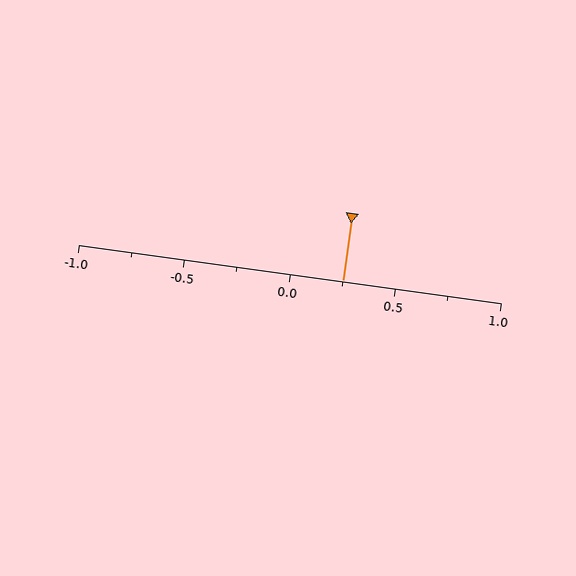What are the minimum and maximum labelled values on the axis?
The axis runs from -1.0 to 1.0.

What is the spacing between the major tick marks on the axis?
The major ticks are spaced 0.5 apart.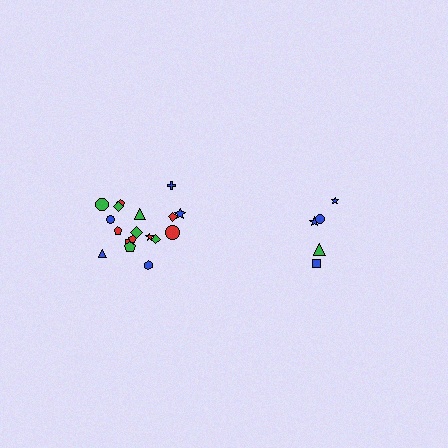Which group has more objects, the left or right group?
The left group.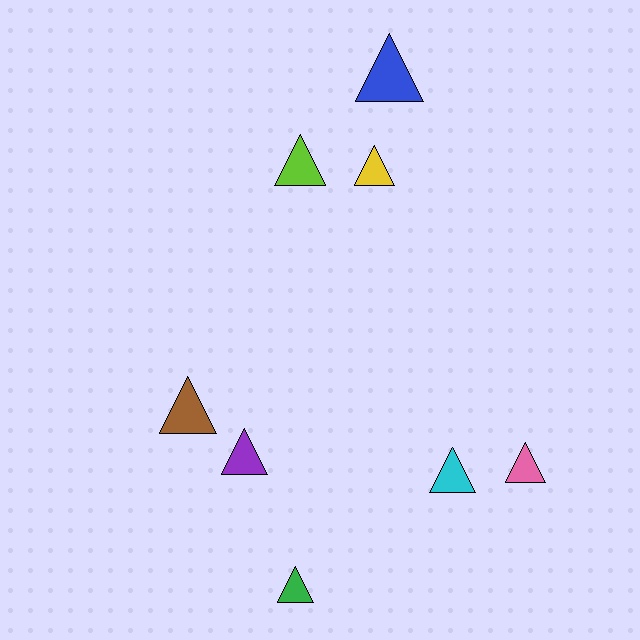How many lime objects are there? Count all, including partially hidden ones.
There is 1 lime object.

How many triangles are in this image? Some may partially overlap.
There are 8 triangles.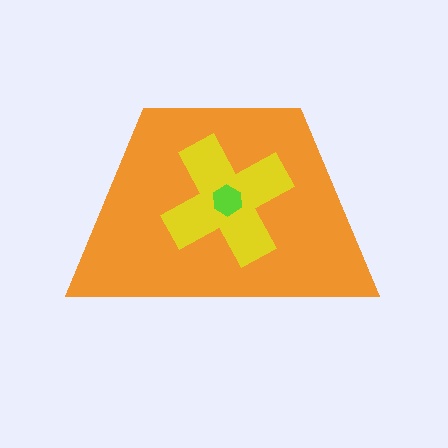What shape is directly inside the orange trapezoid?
The yellow cross.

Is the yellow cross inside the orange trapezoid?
Yes.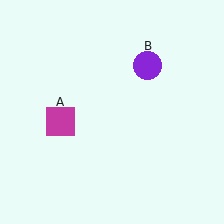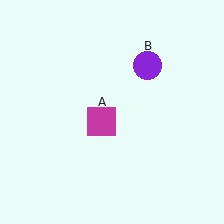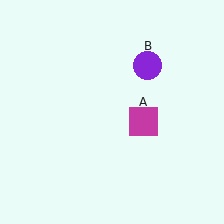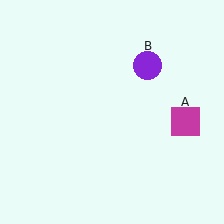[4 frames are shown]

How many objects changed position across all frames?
1 object changed position: magenta square (object A).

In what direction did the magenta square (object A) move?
The magenta square (object A) moved right.